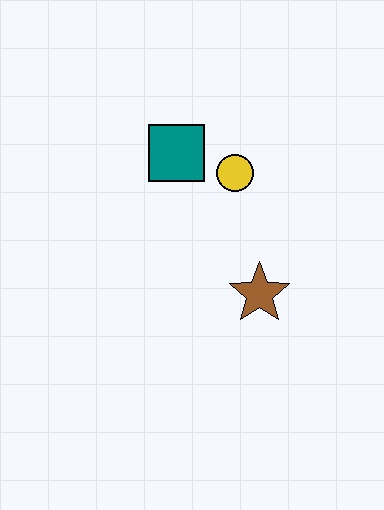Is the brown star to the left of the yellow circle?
No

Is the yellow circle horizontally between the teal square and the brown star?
Yes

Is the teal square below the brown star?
No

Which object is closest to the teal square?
The yellow circle is closest to the teal square.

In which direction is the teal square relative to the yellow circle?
The teal square is to the left of the yellow circle.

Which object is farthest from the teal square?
The brown star is farthest from the teal square.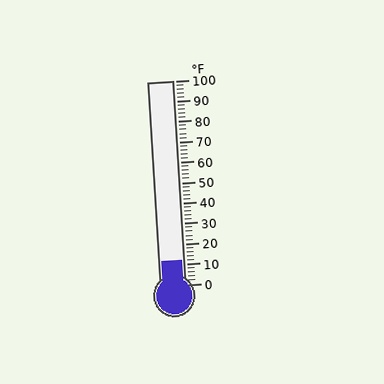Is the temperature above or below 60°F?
The temperature is below 60°F.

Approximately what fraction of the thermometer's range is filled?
The thermometer is filled to approximately 10% of its range.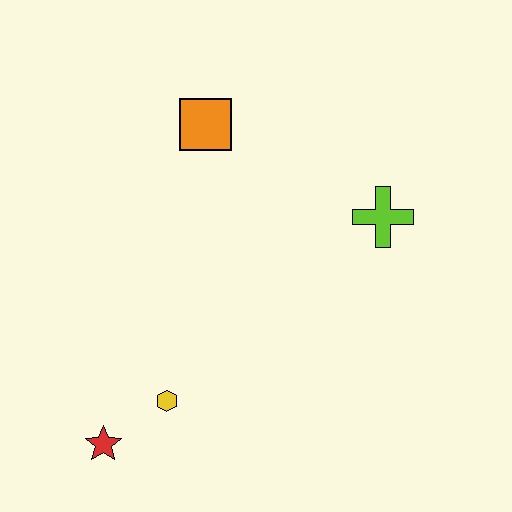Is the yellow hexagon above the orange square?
No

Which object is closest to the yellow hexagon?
The red star is closest to the yellow hexagon.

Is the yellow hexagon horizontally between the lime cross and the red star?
Yes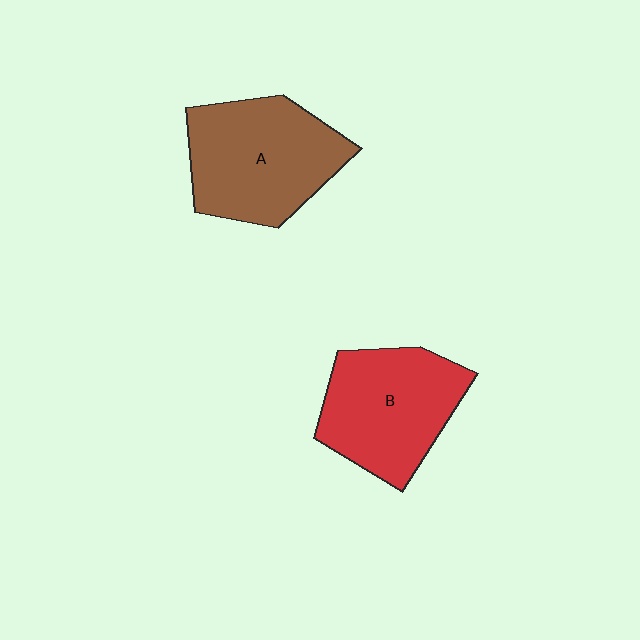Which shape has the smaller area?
Shape B (red).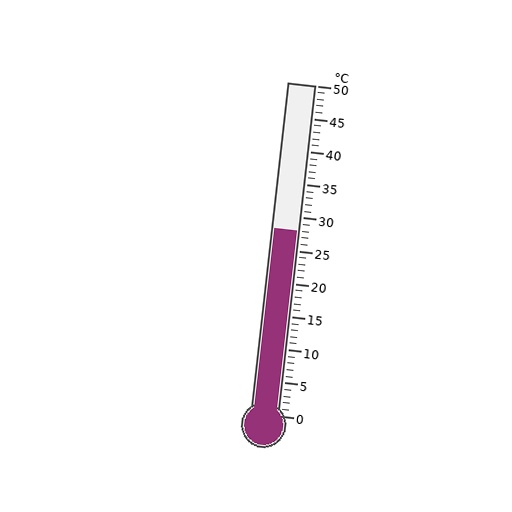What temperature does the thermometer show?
The thermometer shows approximately 28°C.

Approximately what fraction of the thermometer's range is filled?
The thermometer is filled to approximately 55% of its range.